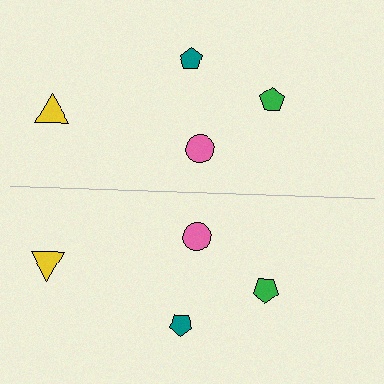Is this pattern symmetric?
Yes, this pattern has bilateral (reflection) symmetry.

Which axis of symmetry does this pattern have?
The pattern has a horizontal axis of symmetry running through the center of the image.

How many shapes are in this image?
There are 8 shapes in this image.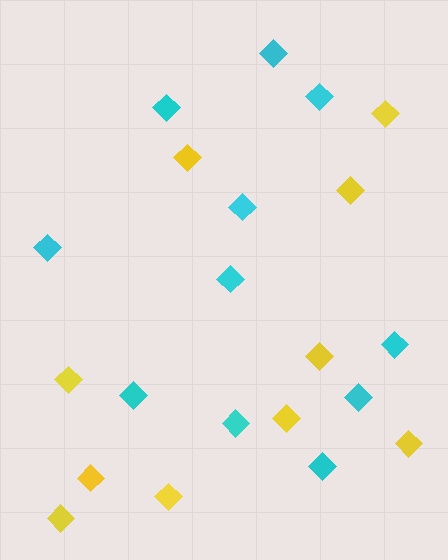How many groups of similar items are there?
There are 2 groups: one group of yellow diamonds (10) and one group of cyan diamonds (11).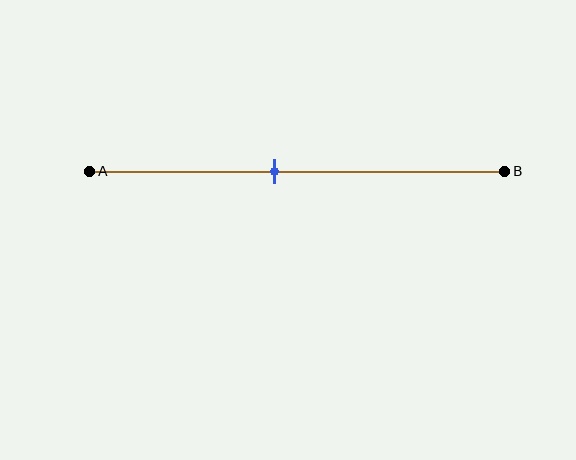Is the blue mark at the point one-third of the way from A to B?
No, the mark is at about 45% from A, not at the 33% one-third point.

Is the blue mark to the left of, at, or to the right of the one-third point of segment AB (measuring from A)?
The blue mark is to the right of the one-third point of segment AB.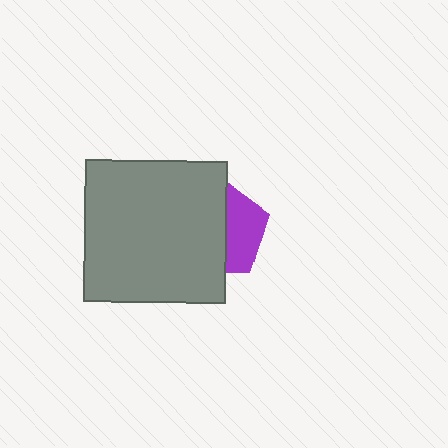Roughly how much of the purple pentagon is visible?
A small part of it is visible (roughly 38%).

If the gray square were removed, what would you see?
You would see the complete purple pentagon.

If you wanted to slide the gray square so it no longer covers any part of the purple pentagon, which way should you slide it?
Slide it left — that is the most direct way to separate the two shapes.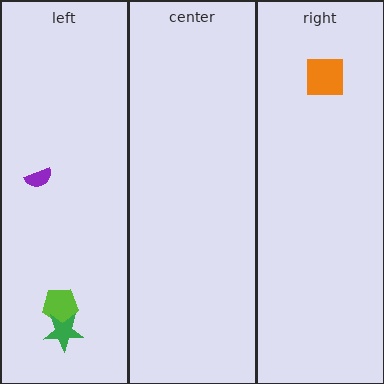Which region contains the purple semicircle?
The left region.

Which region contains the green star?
The left region.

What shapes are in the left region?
The lime pentagon, the green star, the purple semicircle.